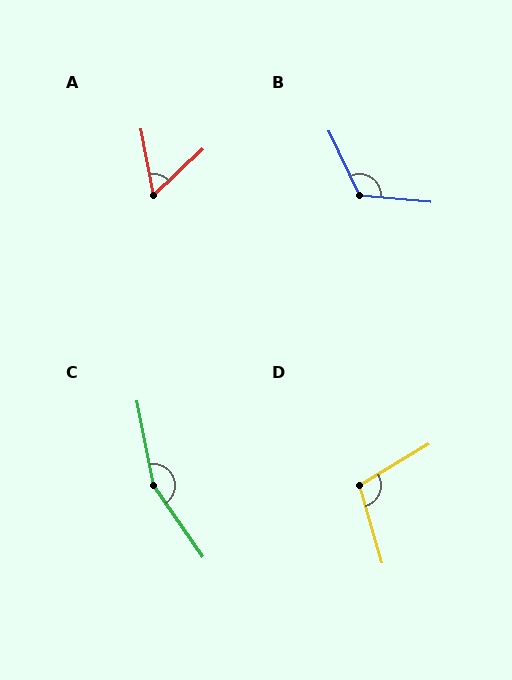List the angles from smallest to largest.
A (57°), D (104°), B (120°), C (156°).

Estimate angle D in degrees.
Approximately 104 degrees.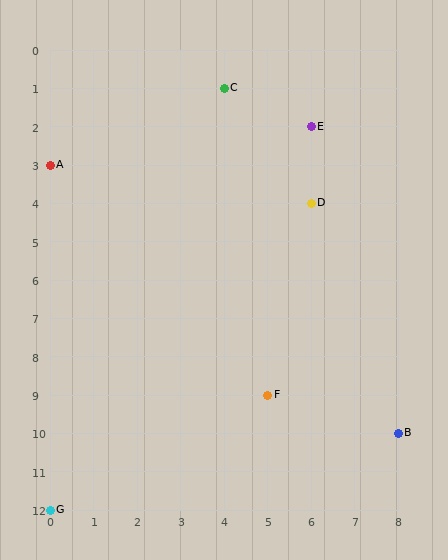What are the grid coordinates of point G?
Point G is at grid coordinates (0, 12).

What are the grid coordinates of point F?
Point F is at grid coordinates (5, 9).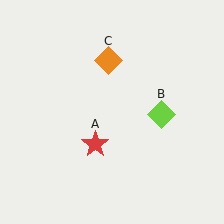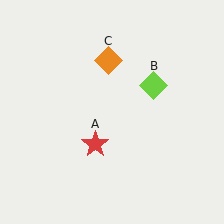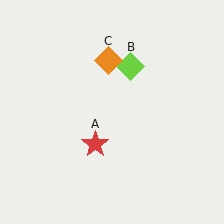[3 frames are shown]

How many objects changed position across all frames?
1 object changed position: lime diamond (object B).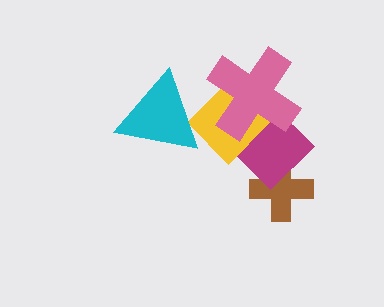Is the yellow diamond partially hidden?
Yes, it is partially covered by another shape.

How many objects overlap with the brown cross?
1 object overlaps with the brown cross.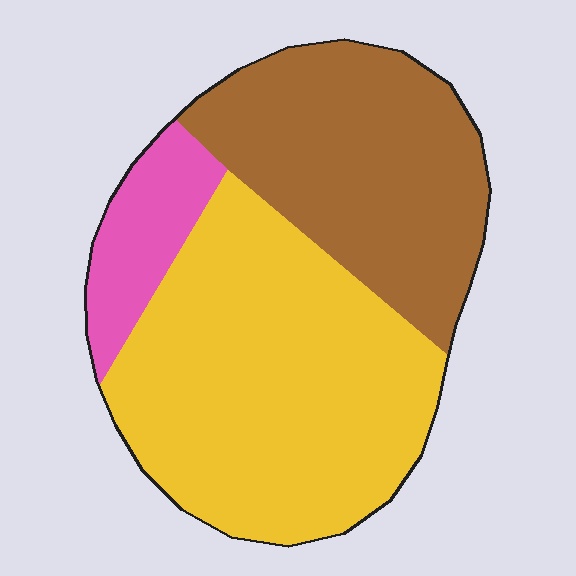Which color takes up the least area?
Pink, at roughly 10%.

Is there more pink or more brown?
Brown.